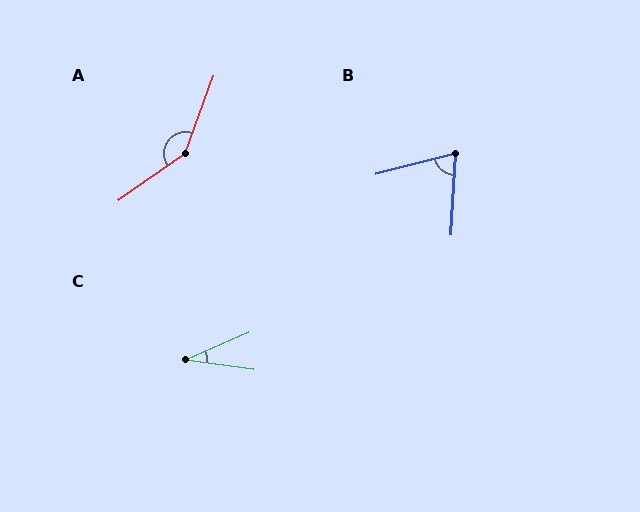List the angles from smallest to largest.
C (31°), B (72°), A (145°).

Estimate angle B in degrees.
Approximately 72 degrees.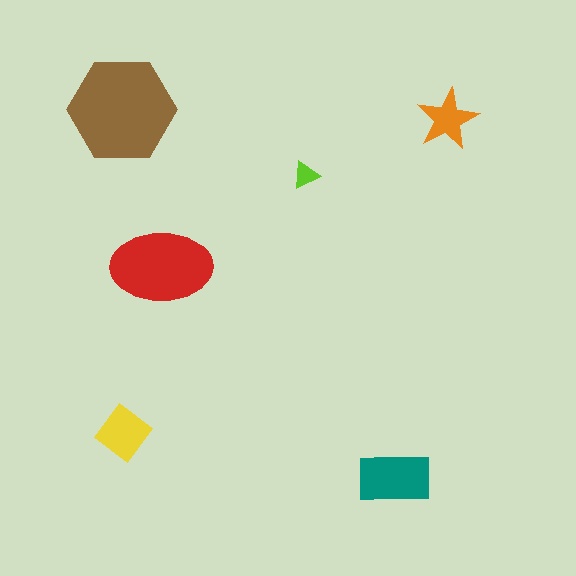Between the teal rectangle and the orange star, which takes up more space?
The teal rectangle.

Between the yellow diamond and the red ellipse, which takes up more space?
The red ellipse.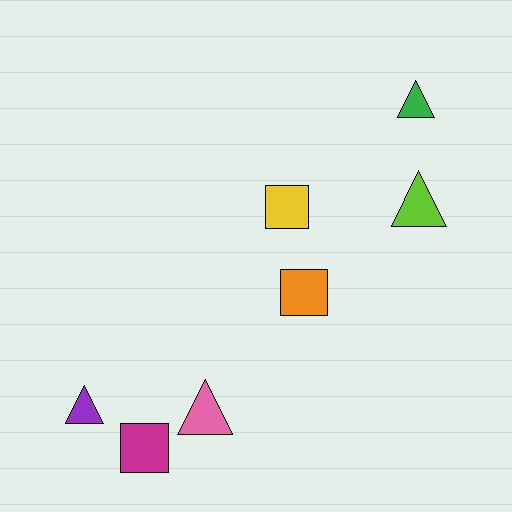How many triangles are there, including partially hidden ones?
There are 4 triangles.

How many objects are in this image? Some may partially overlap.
There are 7 objects.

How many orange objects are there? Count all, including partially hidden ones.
There is 1 orange object.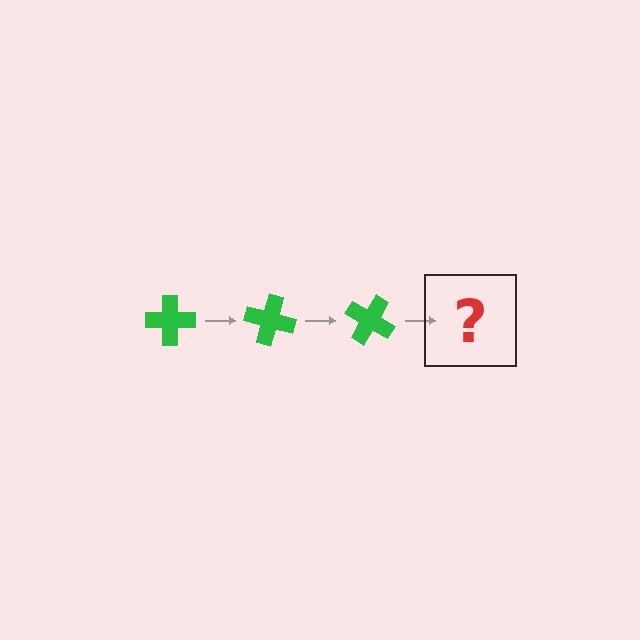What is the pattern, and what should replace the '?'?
The pattern is that the cross rotates 15 degrees each step. The '?' should be a green cross rotated 45 degrees.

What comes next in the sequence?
The next element should be a green cross rotated 45 degrees.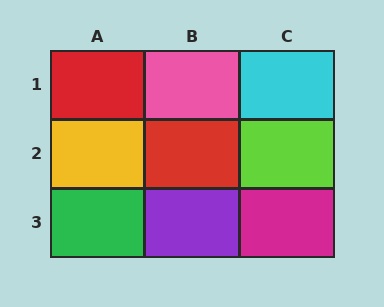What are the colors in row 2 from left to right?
Yellow, red, lime.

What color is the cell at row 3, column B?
Purple.